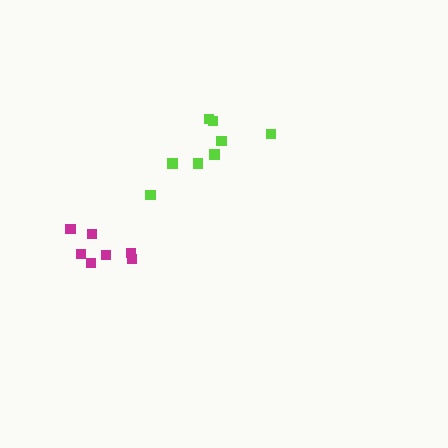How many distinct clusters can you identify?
There are 2 distinct clusters.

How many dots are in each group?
Group 1: 8 dots, Group 2: 7 dots (15 total).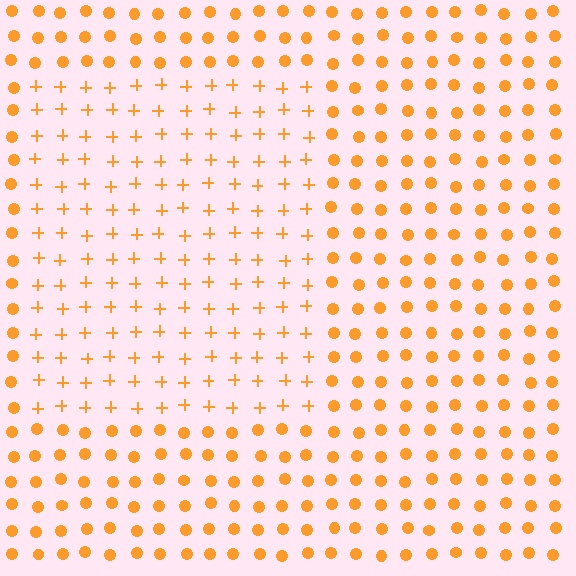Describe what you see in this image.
The image is filled with small orange elements arranged in a uniform grid. A rectangle-shaped region contains plus signs, while the surrounding area contains circles. The boundary is defined purely by the change in element shape.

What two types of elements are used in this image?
The image uses plus signs inside the rectangle region and circles outside it.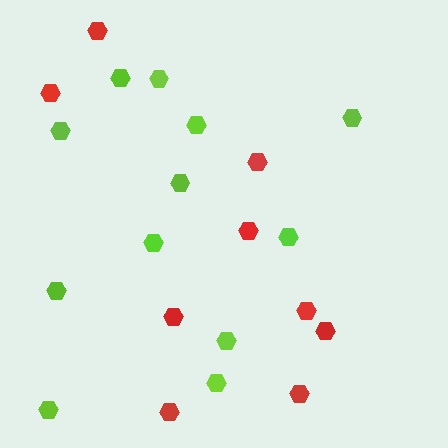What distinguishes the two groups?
There are 2 groups: one group of lime hexagons (12) and one group of red hexagons (9).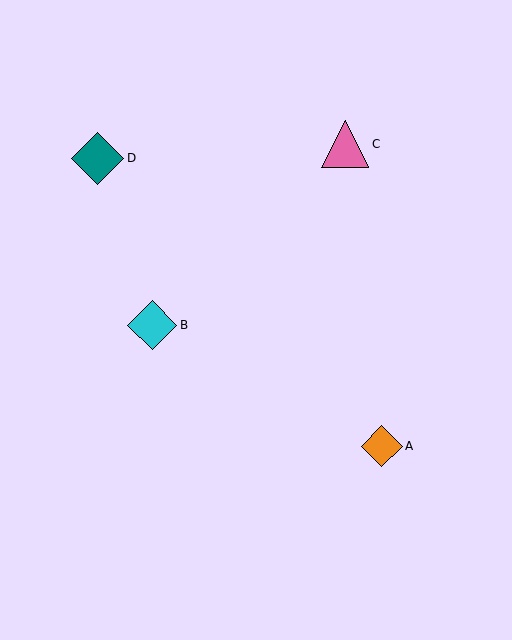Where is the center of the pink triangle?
The center of the pink triangle is at (345, 144).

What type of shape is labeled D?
Shape D is a teal diamond.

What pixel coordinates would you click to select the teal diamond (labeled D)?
Click at (98, 158) to select the teal diamond D.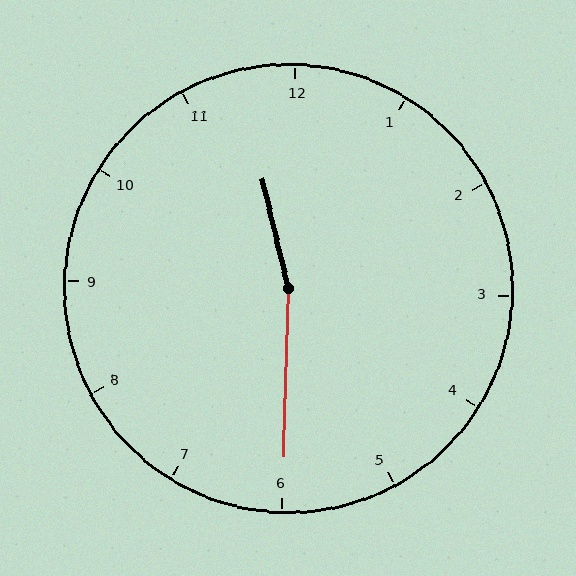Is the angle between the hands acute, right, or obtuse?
It is obtuse.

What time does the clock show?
11:30.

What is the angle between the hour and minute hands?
Approximately 165 degrees.